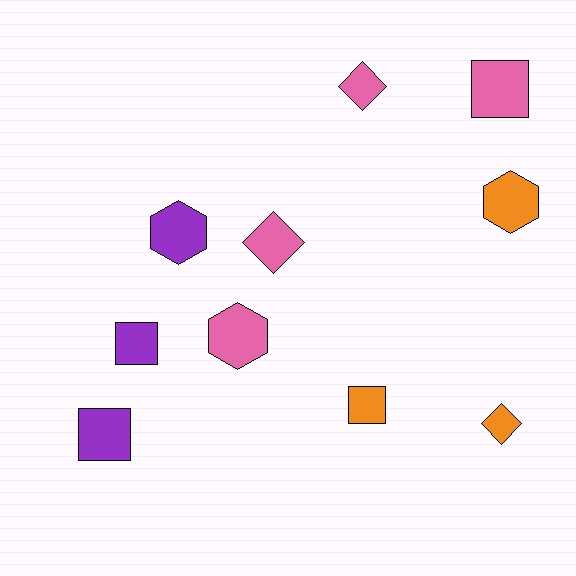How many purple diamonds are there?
There are no purple diamonds.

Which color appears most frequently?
Pink, with 4 objects.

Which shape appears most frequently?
Square, with 4 objects.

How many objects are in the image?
There are 10 objects.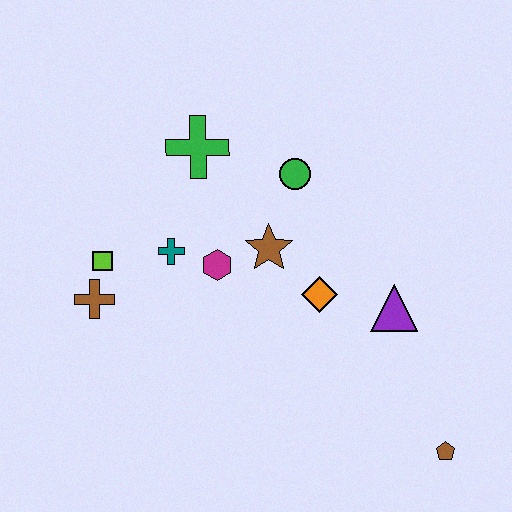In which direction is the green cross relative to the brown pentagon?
The green cross is above the brown pentagon.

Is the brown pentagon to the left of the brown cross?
No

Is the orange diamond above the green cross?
No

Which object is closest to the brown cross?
The lime square is closest to the brown cross.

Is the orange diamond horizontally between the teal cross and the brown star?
No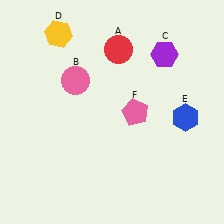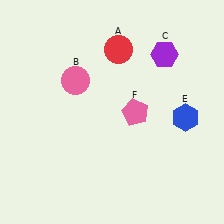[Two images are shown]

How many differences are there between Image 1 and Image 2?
There is 1 difference between the two images.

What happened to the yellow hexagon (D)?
The yellow hexagon (D) was removed in Image 2. It was in the top-left area of Image 1.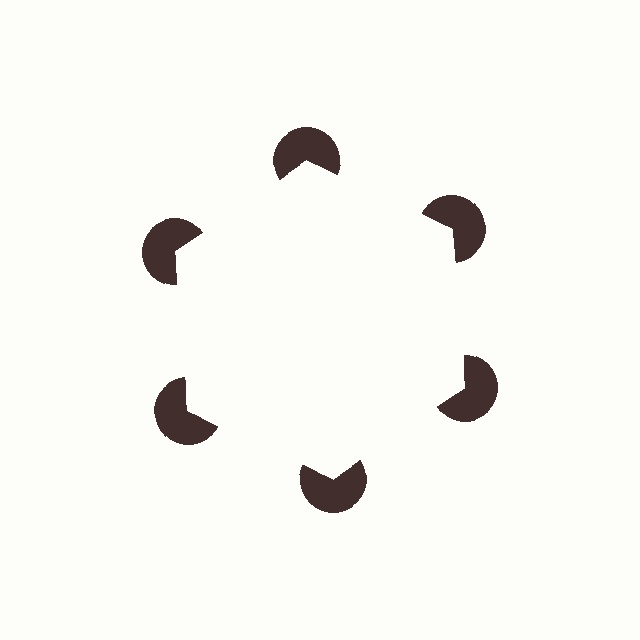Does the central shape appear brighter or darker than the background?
It typically appears slightly brighter than the background, even though no actual brightness change is drawn.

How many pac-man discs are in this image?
There are 6 — one at each vertex of the illusory hexagon.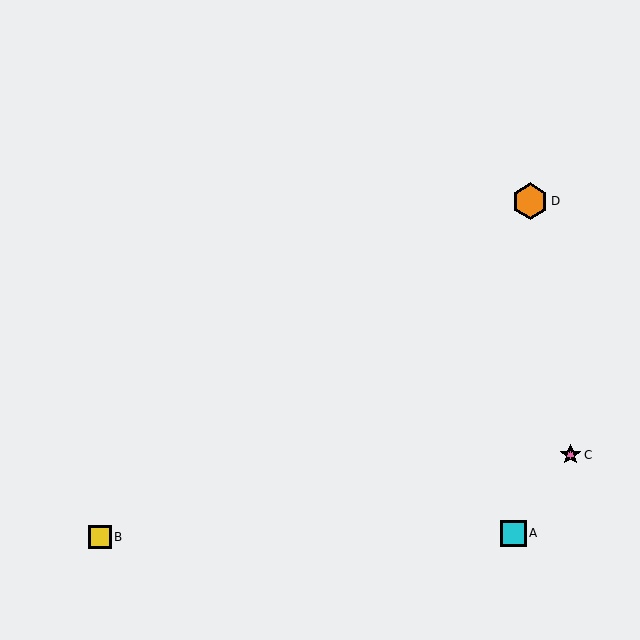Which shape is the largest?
The orange hexagon (labeled D) is the largest.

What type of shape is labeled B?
Shape B is a yellow square.